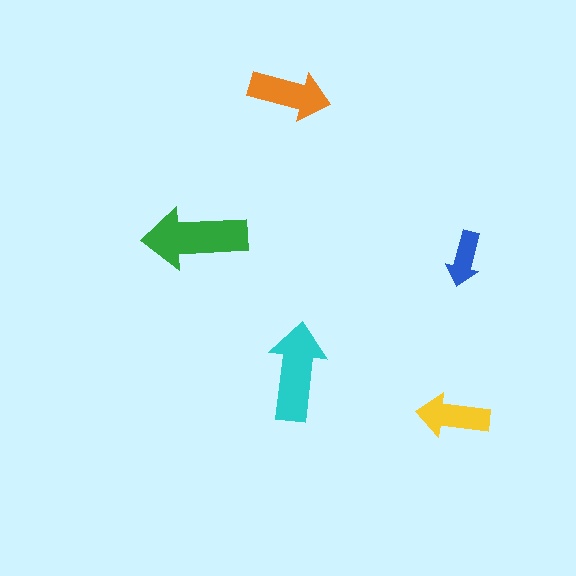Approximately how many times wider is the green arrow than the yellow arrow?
About 1.5 times wider.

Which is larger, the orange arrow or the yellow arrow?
The orange one.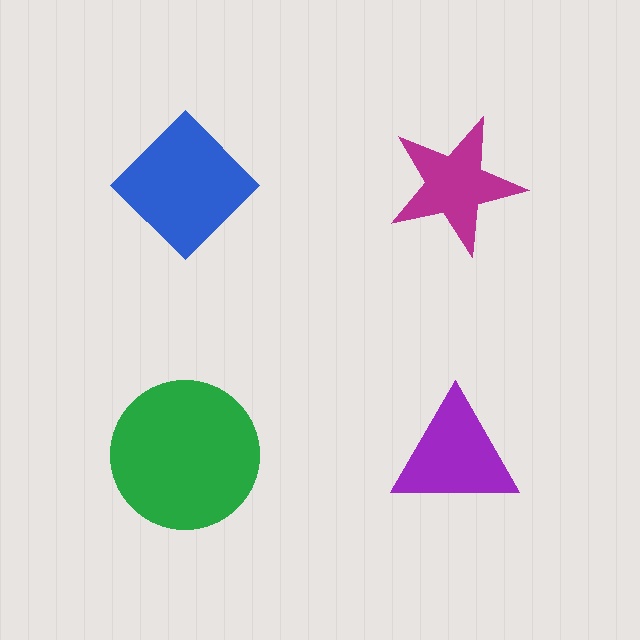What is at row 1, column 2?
A magenta star.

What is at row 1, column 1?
A blue diamond.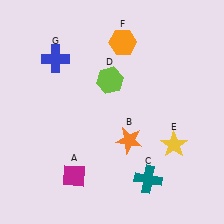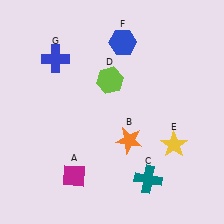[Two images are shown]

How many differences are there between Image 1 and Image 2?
There is 1 difference between the two images.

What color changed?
The hexagon (F) changed from orange in Image 1 to blue in Image 2.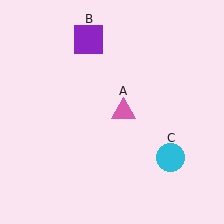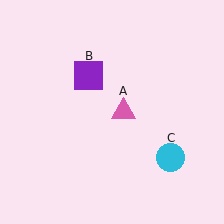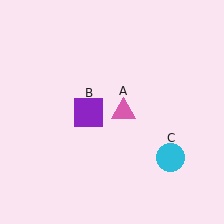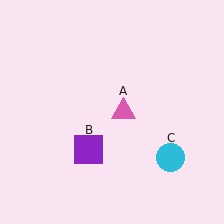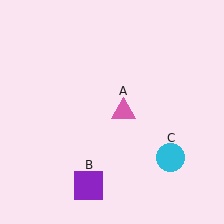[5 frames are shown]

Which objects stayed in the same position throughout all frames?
Pink triangle (object A) and cyan circle (object C) remained stationary.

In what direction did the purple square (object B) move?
The purple square (object B) moved down.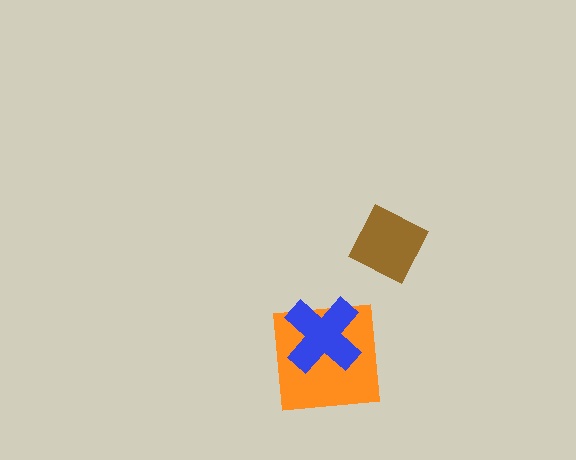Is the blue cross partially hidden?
No, no other shape covers it.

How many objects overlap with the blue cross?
1 object overlaps with the blue cross.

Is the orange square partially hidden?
Yes, it is partially covered by another shape.